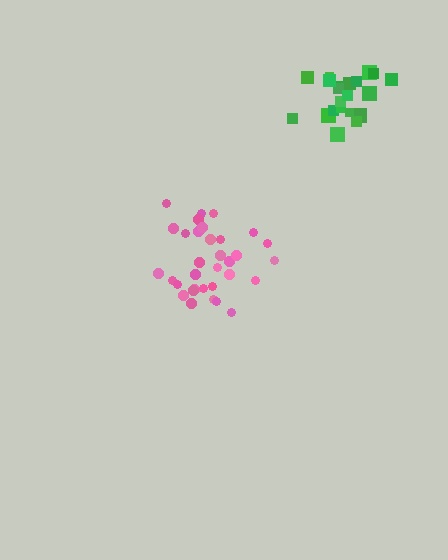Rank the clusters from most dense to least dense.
green, pink.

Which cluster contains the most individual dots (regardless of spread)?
Pink (33).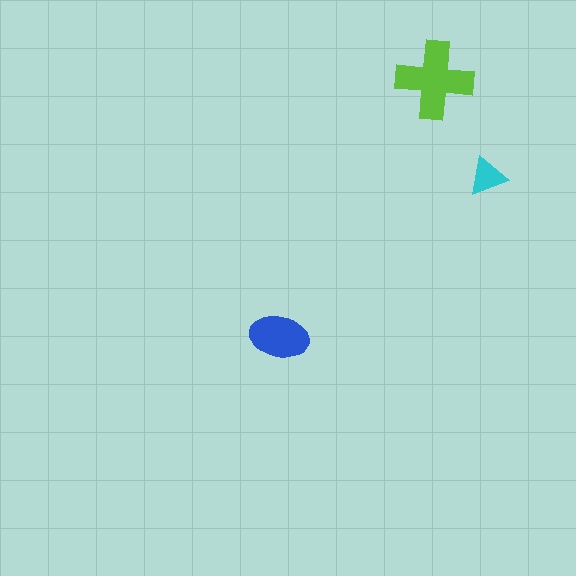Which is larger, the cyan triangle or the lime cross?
The lime cross.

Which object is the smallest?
The cyan triangle.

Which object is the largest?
The lime cross.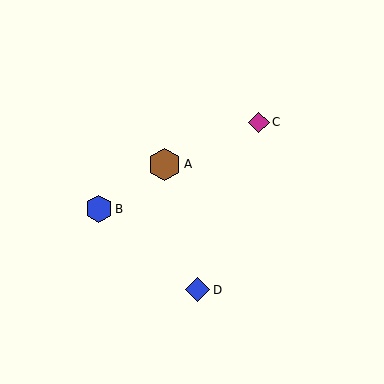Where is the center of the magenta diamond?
The center of the magenta diamond is at (259, 122).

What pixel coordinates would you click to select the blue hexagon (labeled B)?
Click at (99, 209) to select the blue hexagon B.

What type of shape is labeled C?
Shape C is a magenta diamond.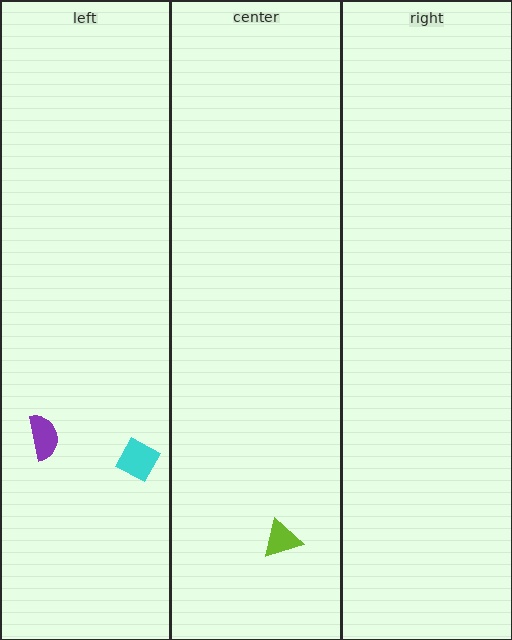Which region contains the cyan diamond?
The left region.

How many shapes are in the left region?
2.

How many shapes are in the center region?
1.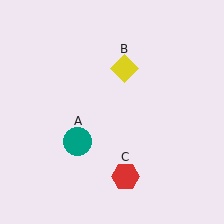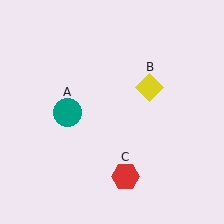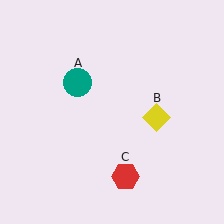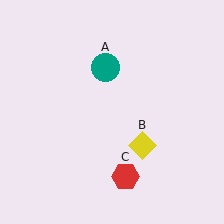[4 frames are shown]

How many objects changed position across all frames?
2 objects changed position: teal circle (object A), yellow diamond (object B).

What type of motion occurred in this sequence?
The teal circle (object A), yellow diamond (object B) rotated clockwise around the center of the scene.